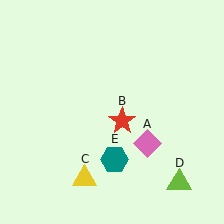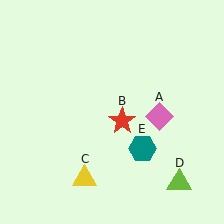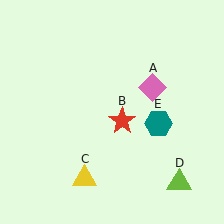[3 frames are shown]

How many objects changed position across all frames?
2 objects changed position: pink diamond (object A), teal hexagon (object E).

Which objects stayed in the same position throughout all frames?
Red star (object B) and yellow triangle (object C) and lime triangle (object D) remained stationary.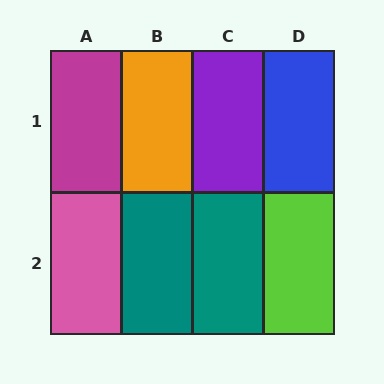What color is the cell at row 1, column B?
Orange.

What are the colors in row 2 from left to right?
Pink, teal, teal, lime.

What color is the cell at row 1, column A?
Magenta.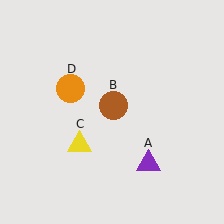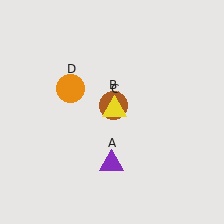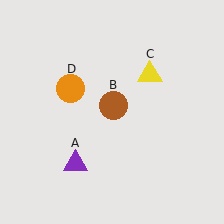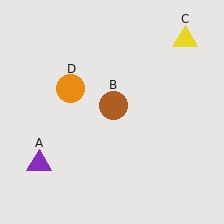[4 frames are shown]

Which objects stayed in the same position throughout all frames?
Brown circle (object B) and orange circle (object D) remained stationary.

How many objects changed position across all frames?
2 objects changed position: purple triangle (object A), yellow triangle (object C).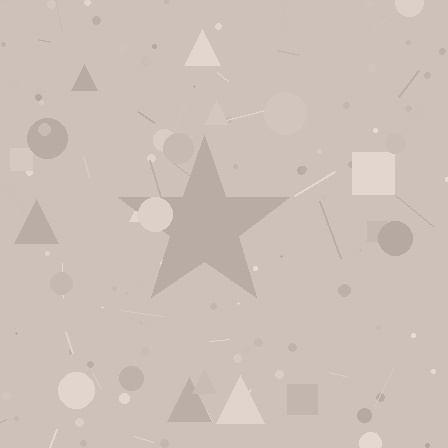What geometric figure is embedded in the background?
A star is embedded in the background.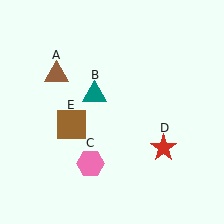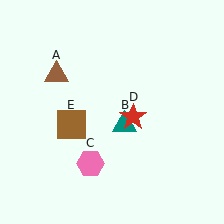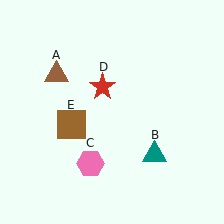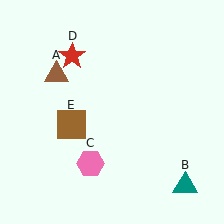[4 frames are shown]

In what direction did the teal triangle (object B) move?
The teal triangle (object B) moved down and to the right.